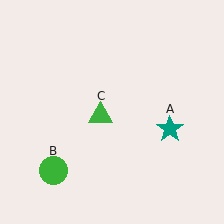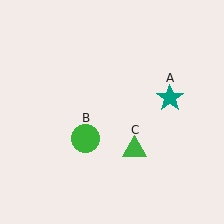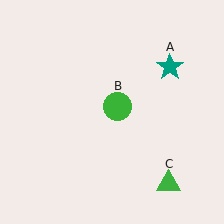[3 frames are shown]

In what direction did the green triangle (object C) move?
The green triangle (object C) moved down and to the right.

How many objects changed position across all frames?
3 objects changed position: teal star (object A), green circle (object B), green triangle (object C).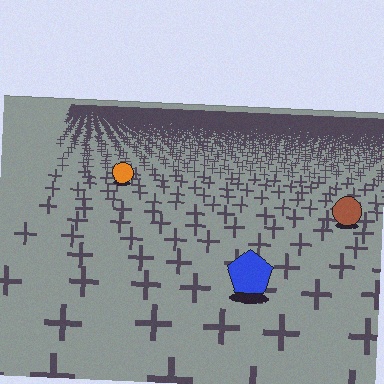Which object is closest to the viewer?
The blue pentagon is closest. The texture marks near it are larger and more spread out.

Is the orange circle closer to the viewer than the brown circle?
No. The brown circle is closer — you can tell from the texture gradient: the ground texture is coarser near it.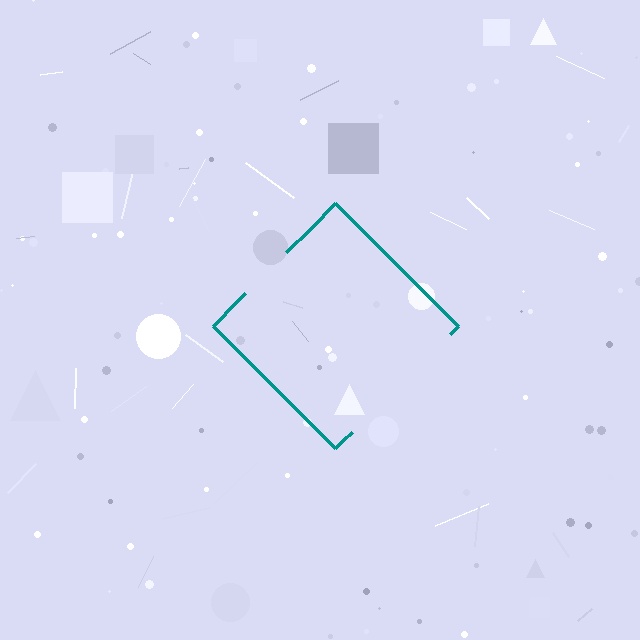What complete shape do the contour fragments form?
The contour fragments form a diamond.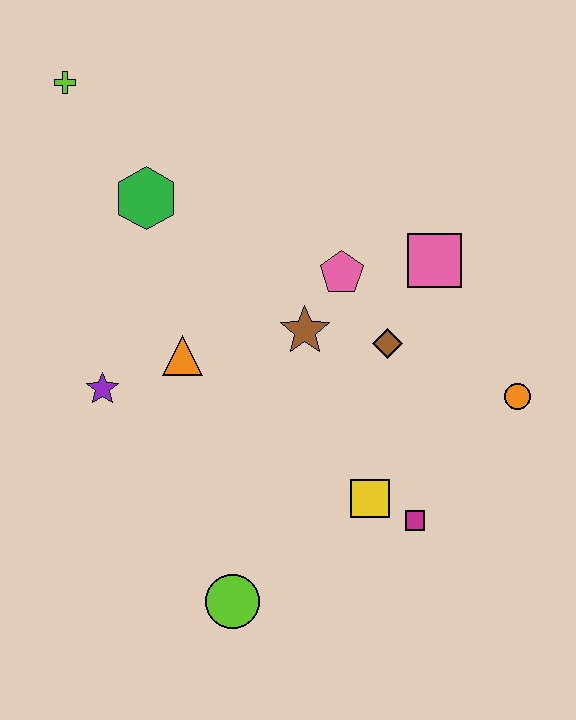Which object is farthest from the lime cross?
The magenta square is farthest from the lime cross.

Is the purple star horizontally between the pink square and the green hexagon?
No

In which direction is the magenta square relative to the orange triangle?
The magenta square is to the right of the orange triangle.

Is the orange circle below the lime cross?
Yes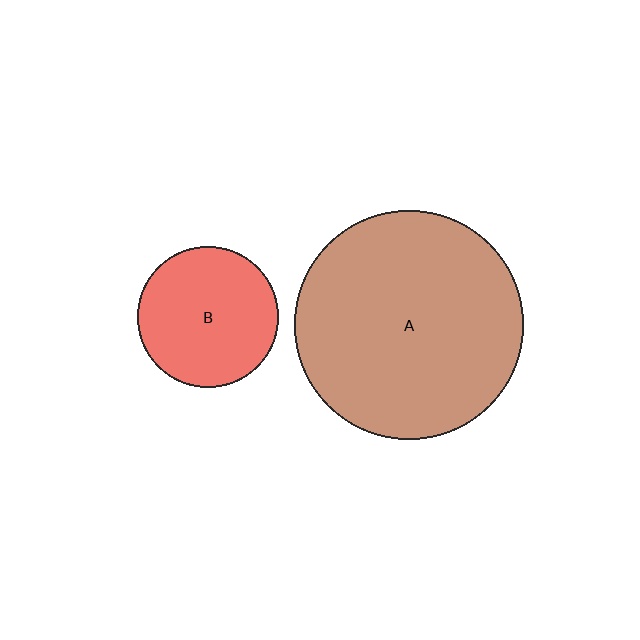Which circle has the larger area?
Circle A (brown).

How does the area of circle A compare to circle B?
Approximately 2.6 times.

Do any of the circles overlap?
No, none of the circles overlap.